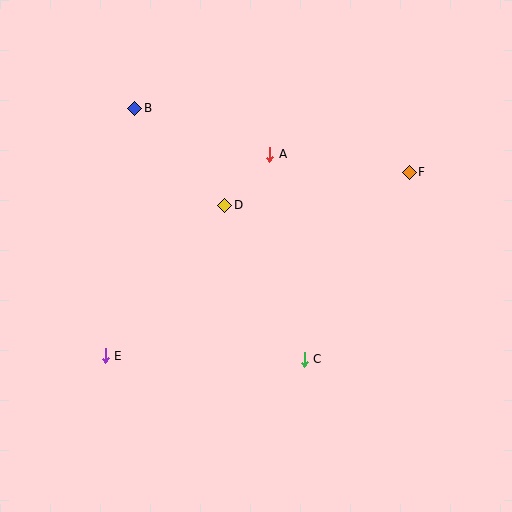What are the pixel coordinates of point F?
Point F is at (409, 172).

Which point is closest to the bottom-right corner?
Point C is closest to the bottom-right corner.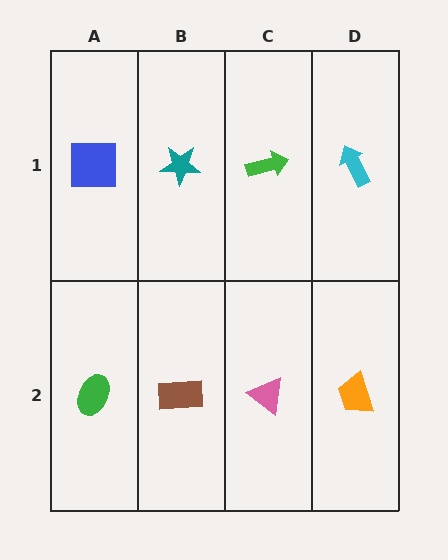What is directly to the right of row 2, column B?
A pink triangle.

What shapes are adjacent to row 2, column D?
A cyan arrow (row 1, column D), a pink triangle (row 2, column C).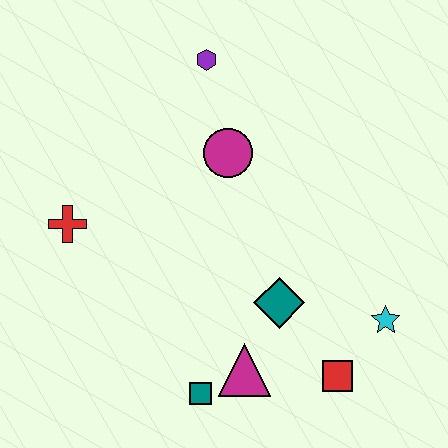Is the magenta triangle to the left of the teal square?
No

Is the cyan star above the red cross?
No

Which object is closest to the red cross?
The magenta circle is closest to the red cross.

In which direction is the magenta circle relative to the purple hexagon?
The magenta circle is below the purple hexagon.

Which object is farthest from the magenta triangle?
The purple hexagon is farthest from the magenta triangle.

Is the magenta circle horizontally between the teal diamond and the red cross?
Yes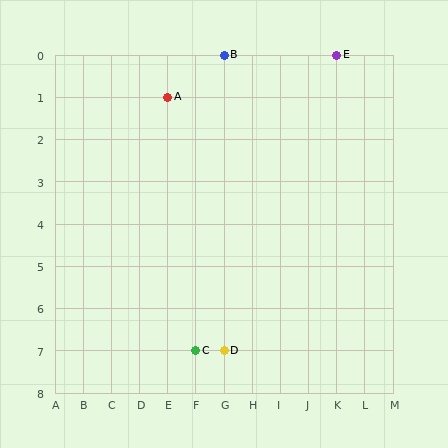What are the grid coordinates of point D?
Point D is at grid coordinates (G, 7).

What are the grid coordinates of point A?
Point A is at grid coordinates (E, 1).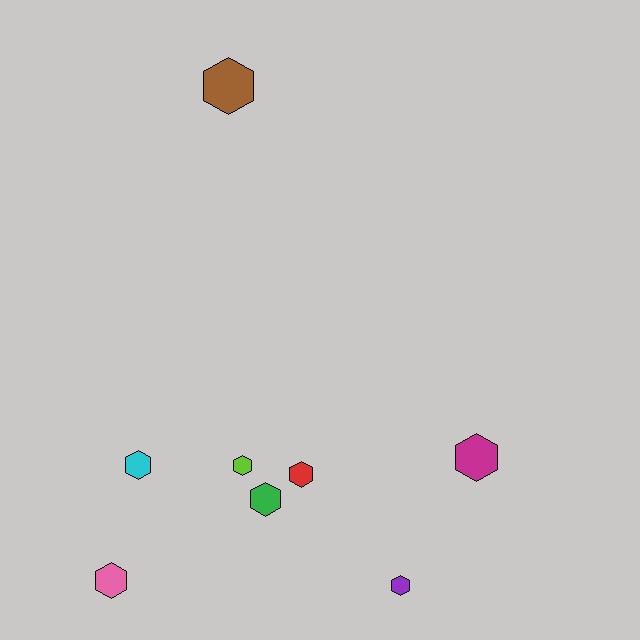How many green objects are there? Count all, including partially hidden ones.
There is 1 green object.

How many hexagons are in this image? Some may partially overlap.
There are 8 hexagons.